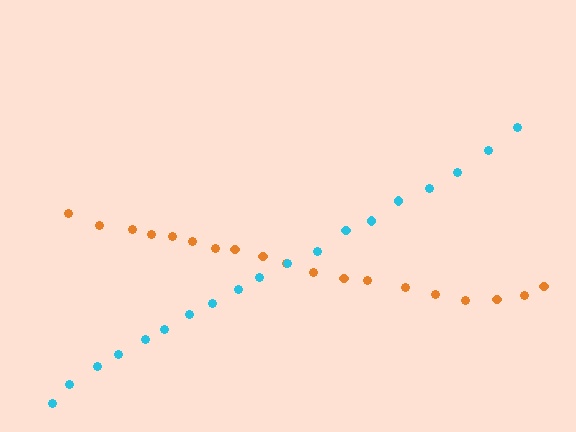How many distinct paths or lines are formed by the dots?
There are 2 distinct paths.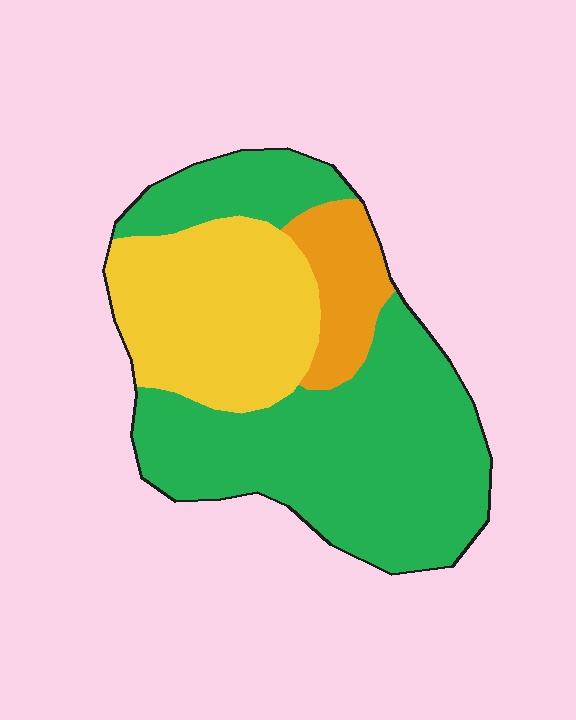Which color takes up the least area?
Orange, at roughly 10%.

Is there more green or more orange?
Green.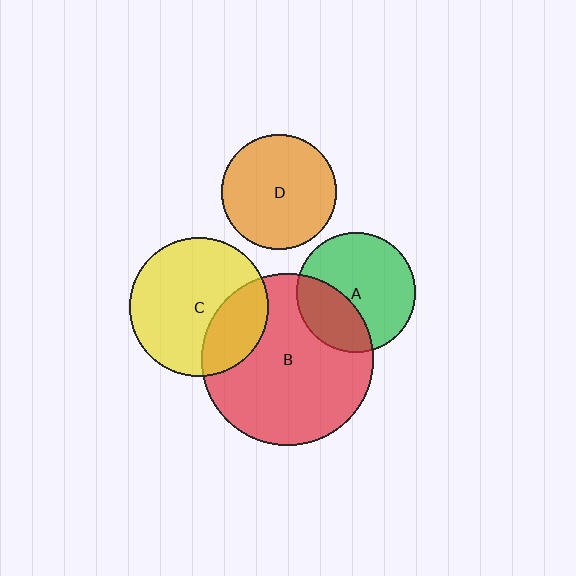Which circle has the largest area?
Circle B (red).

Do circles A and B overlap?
Yes.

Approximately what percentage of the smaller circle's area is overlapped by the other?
Approximately 35%.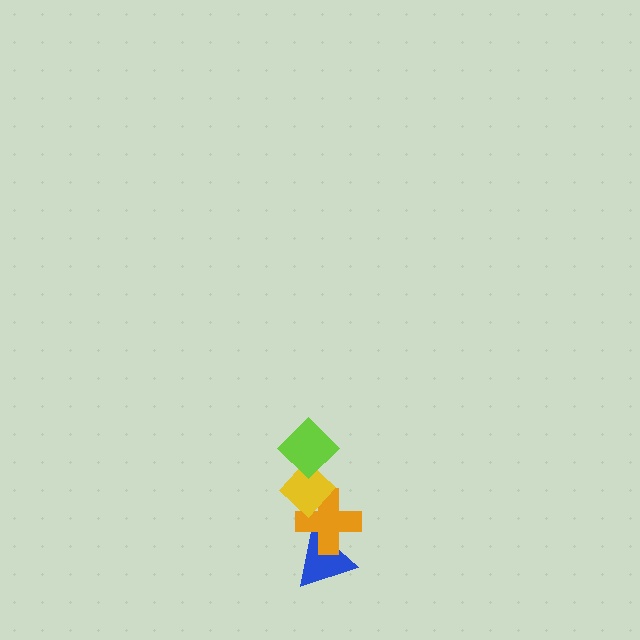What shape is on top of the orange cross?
The yellow diamond is on top of the orange cross.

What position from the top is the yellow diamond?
The yellow diamond is 2nd from the top.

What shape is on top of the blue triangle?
The orange cross is on top of the blue triangle.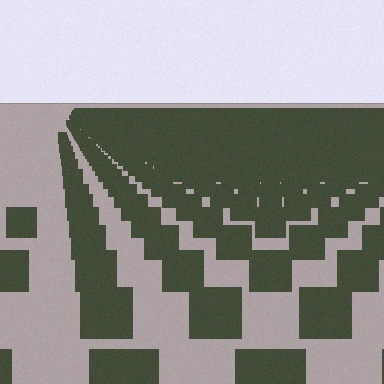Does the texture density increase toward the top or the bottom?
Density increases toward the top.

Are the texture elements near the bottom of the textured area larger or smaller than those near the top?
Larger. Near the bottom, elements are closer to the viewer and appear at a bigger on-screen size.